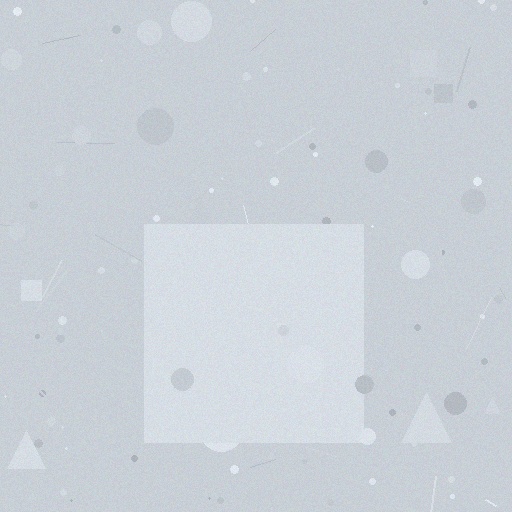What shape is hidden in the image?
A square is hidden in the image.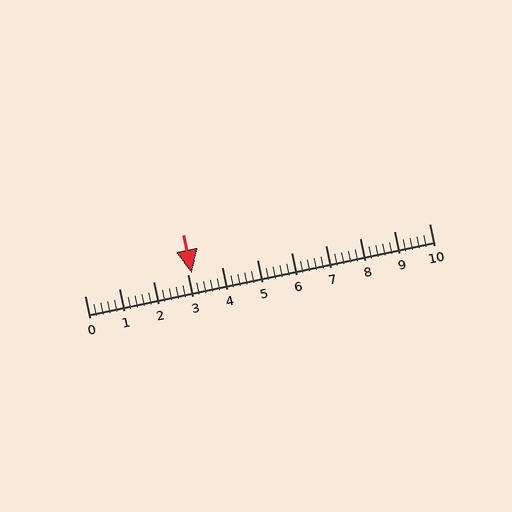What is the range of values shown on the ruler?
The ruler shows values from 0 to 10.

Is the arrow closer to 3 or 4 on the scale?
The arrow is closer to 3.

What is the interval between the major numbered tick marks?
The major tick marks are spaced 1 units apart.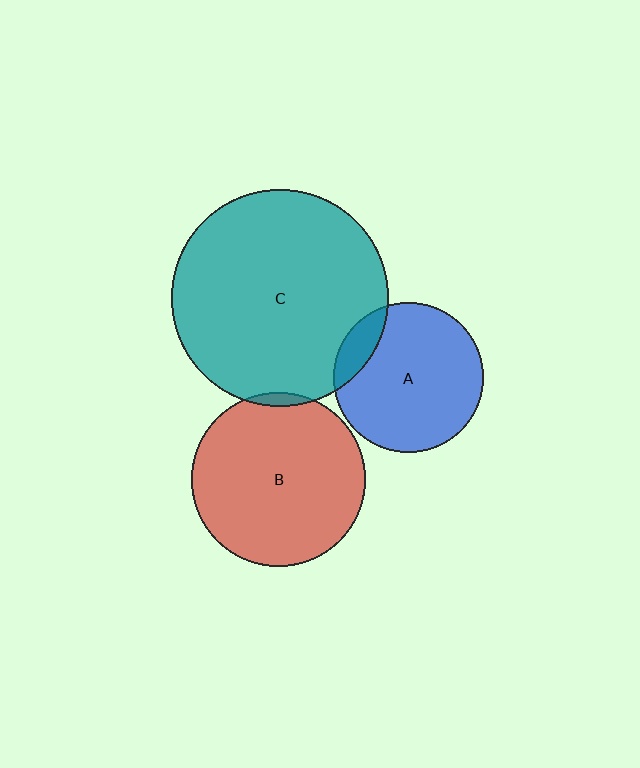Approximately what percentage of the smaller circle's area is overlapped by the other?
Approximately 15%.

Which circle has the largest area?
Circle C (teal).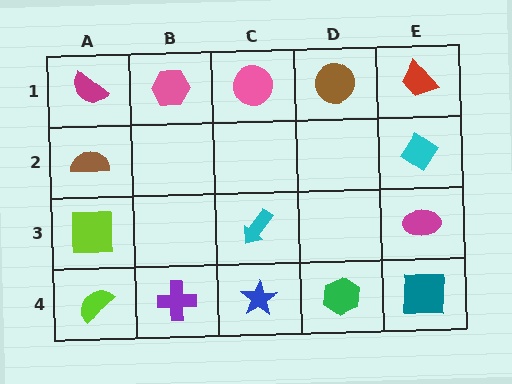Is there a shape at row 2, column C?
No, that cell is empty.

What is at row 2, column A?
A brown semicircle.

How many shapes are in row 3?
3 shapes.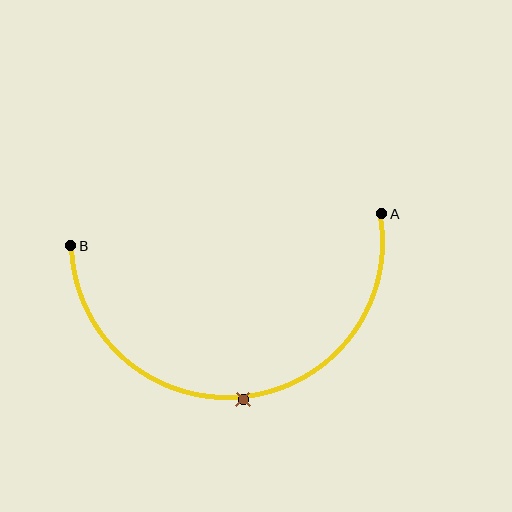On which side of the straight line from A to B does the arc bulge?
The arc bulges below the straight line connecting A and B.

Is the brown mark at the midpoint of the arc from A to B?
Yes. The brown mark lies on the arc at equal arc-length from both A and B — it is the arc midpoint.